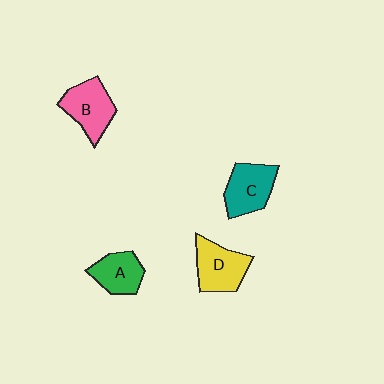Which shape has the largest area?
Shape D (yellow).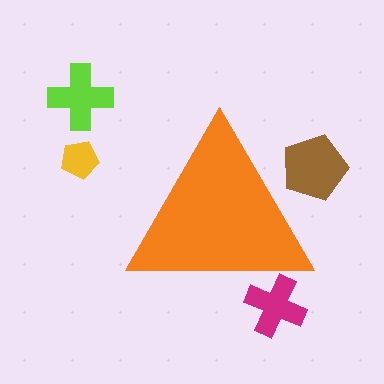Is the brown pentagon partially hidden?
Yes, the brown pentagon is partially hidden behind the orange triangle.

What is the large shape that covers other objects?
An orange triangle.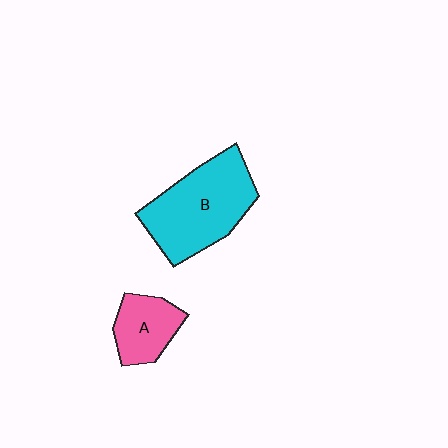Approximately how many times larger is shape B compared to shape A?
Approximately 2.1 times.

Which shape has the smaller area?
Shape A (pink).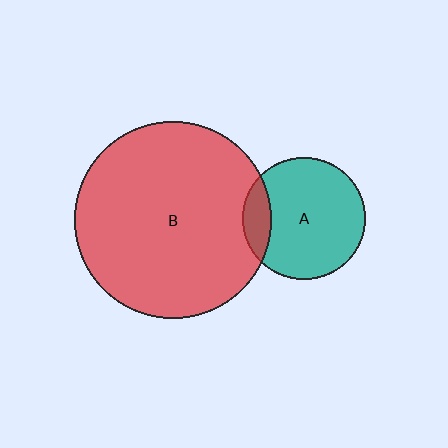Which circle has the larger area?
Circle B (red).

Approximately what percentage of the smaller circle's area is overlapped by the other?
Approximately 15%.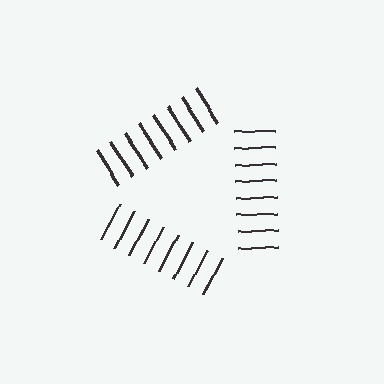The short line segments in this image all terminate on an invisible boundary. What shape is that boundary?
An illusory triangle — the line segments terminate on its edges but no continuous stroke is drawn.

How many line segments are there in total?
24 — 8 along each of the 3 edges.